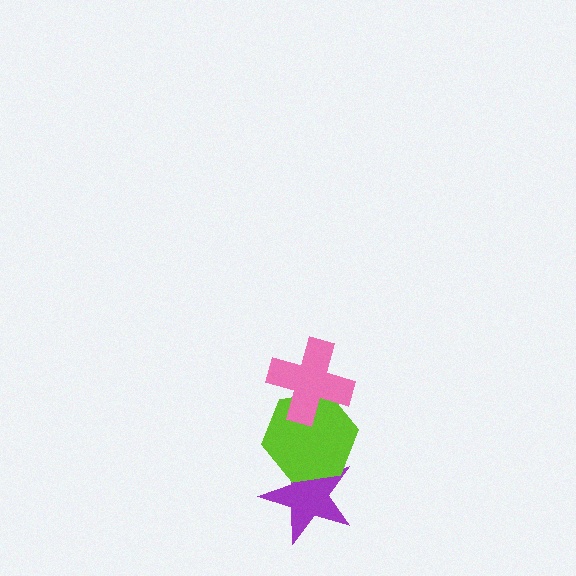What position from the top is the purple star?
The purple star is 3rd from the top.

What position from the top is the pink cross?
The pink cross is 1st from the top.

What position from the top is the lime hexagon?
The lime hexagon is 2nd from the top.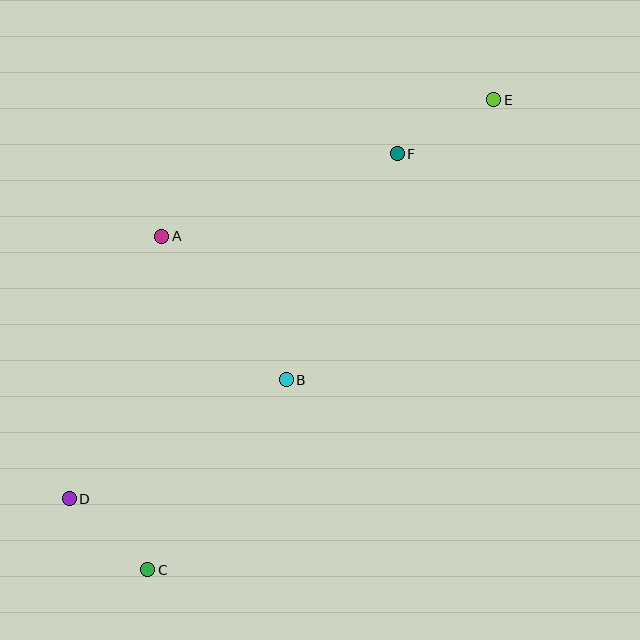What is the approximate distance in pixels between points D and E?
The distance between D and E is approximately 583 pixels.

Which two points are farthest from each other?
Points C and E are farthest from each other.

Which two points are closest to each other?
Points C and D are closest to each other.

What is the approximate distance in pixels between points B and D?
The distance between B and D is approximately 247 pixels.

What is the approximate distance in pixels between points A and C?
The distance between A and C is approximately 333 pixels.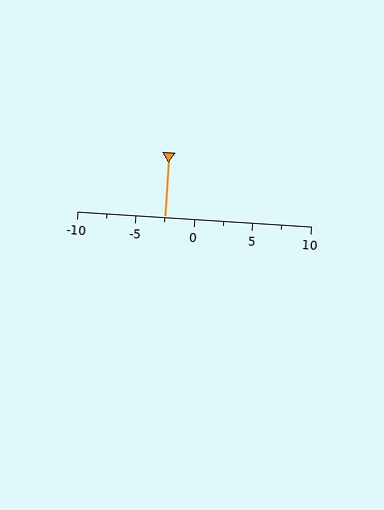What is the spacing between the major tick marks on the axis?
The major ticks are spaced 5 apart.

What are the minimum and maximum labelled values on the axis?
The axis runs from -10 to 10.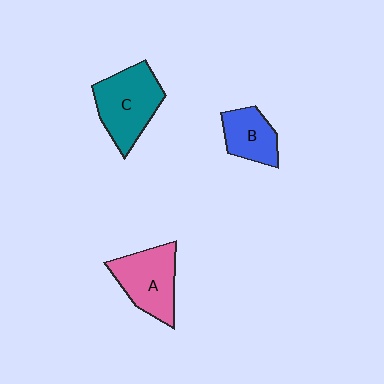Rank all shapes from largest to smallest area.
From largest to smallest: C (teal), A (pink), B (blue).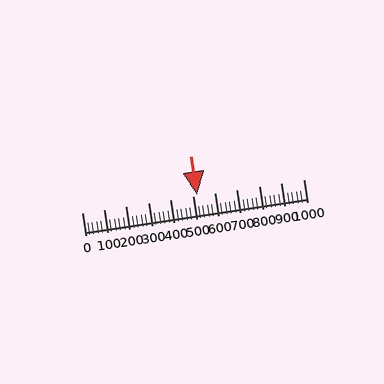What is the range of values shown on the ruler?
The ruler shows values from 0 to 1000.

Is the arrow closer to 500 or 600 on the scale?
The arrow is closer to 500.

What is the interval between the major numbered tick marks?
The major tick marks are spaced 100 units apart.